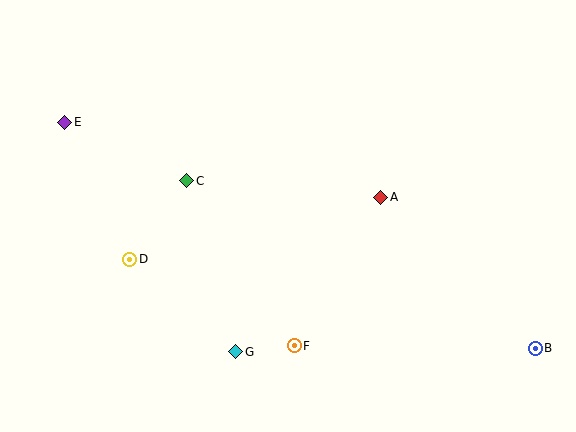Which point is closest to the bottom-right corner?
Point B is closest to the bottom-right corner.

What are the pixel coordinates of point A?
Point A is at (381, 197).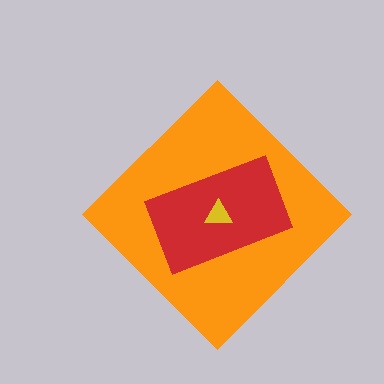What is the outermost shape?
The orange diamond.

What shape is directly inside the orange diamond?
The red rectangle.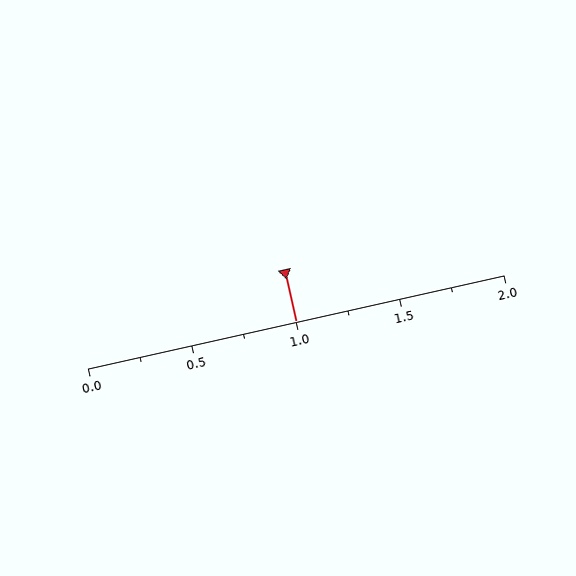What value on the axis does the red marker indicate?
The marker indicates approximately 1.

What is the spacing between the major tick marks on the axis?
The major ticks are spaced 0.5 apart.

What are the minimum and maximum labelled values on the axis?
The axis runs from 0.0 to 2.0.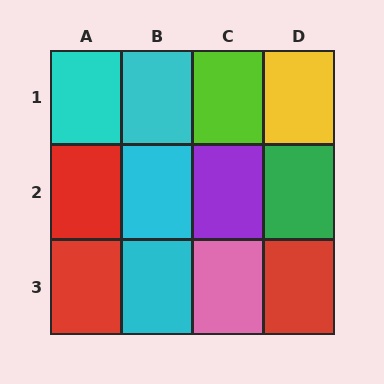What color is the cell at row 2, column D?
Green.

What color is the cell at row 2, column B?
Cyan.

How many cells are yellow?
1 cell is yellow.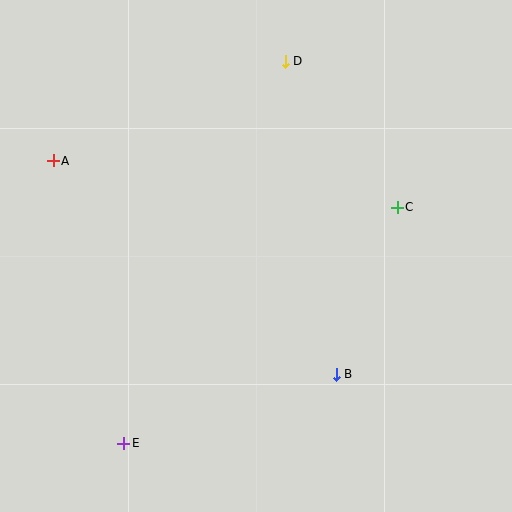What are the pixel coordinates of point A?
Point A is at (53, 161).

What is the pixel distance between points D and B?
The distance between D and B is 317 pixels.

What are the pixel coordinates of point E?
Point E is at (124, 443).